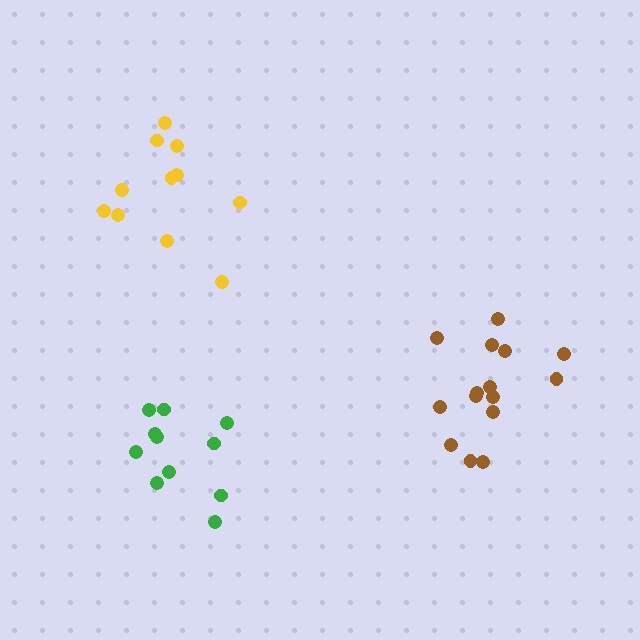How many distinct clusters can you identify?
There are 3 distinct clusters.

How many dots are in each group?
Group 1: 11 dots, Group 2: 15 dots, Group 3: 11 dots (37 total).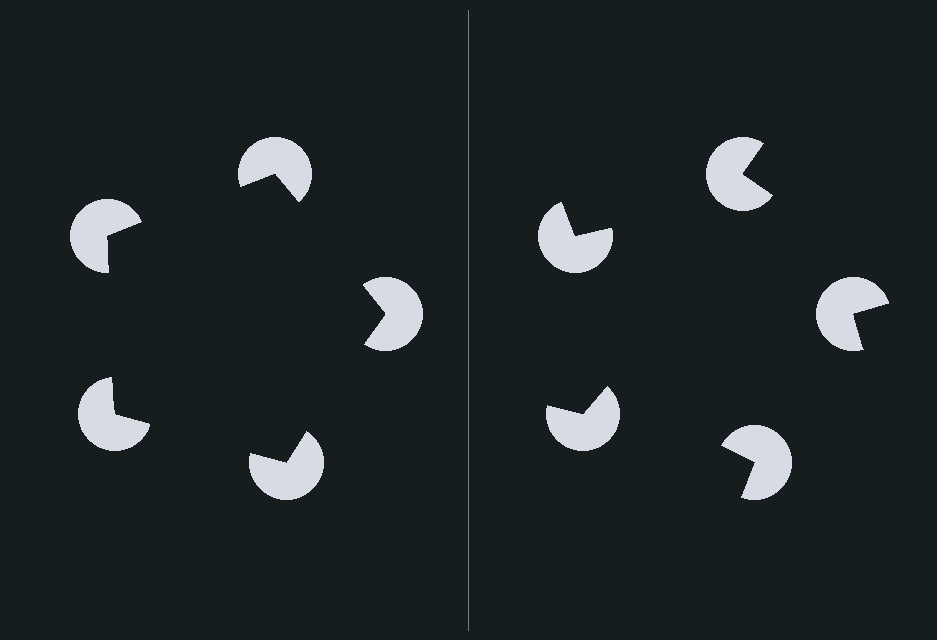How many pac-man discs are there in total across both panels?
10 — 5 on each side.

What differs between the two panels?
The pac-man discs are positioned identically on both sides; only the wedge orientations differ. On the left they align to a pentagon; on the right they are misaligned.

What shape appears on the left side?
An illusory pentagon.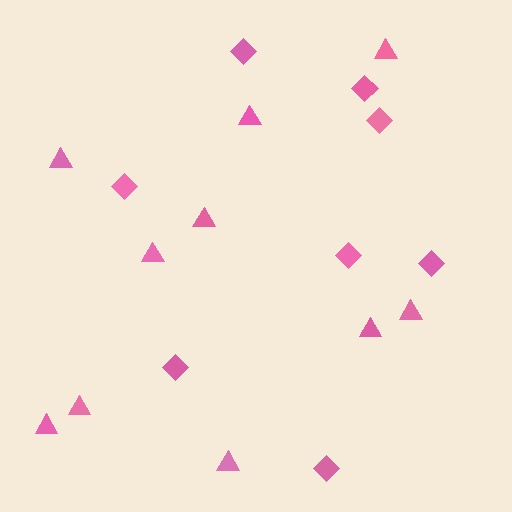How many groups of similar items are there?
There are 2 groups: one group of diamonds (8) and one group of triangles (10).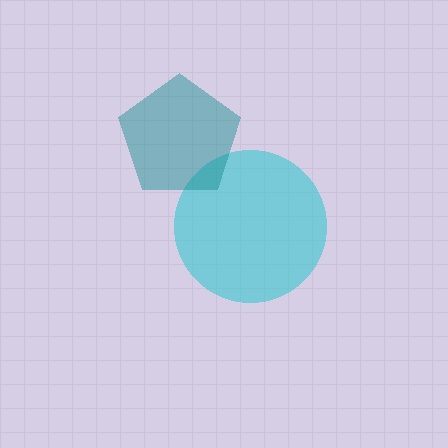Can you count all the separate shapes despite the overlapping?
Yes, there are 2 separate shapes.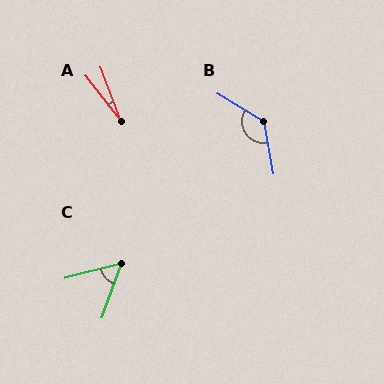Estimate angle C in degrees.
Approximately 56 degrees.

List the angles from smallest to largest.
A (17°), C (56°), B (132°).